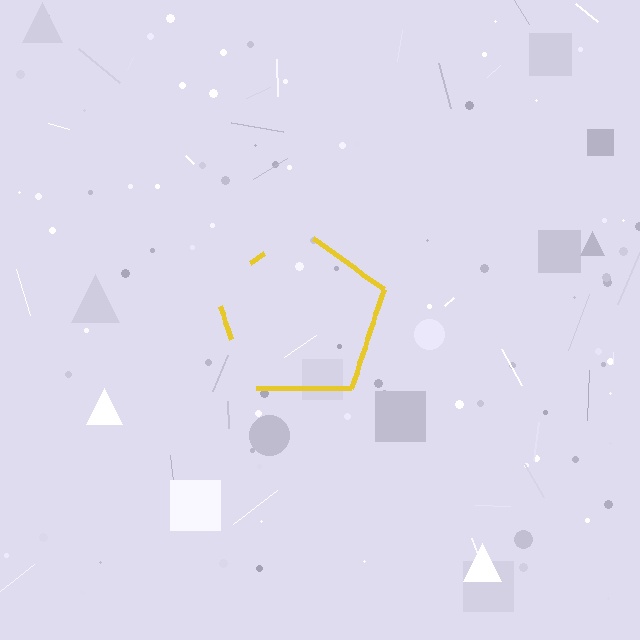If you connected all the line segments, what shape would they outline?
They would outline a pentagon.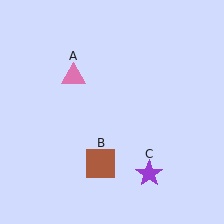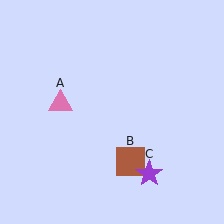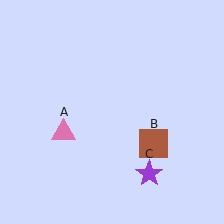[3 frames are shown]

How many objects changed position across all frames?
2 objects changed position: pink triangle (object A), brown square (object B).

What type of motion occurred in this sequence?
The pink triangle (object A), brown square (object B) rotated counterclockwise around the center of the scene.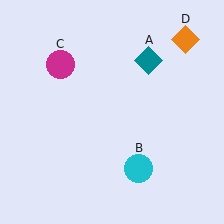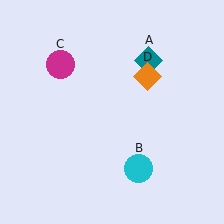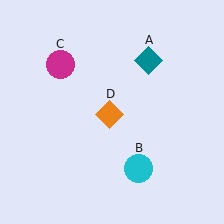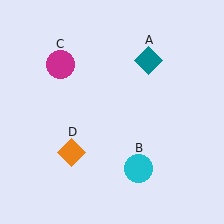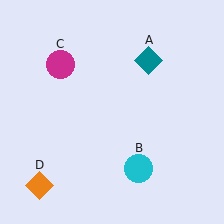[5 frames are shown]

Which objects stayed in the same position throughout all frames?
Teal diamond (object A) and cyan circle (object B) and magenta circle (object C) remained stationary.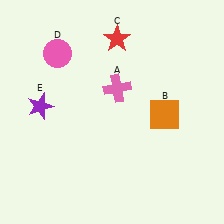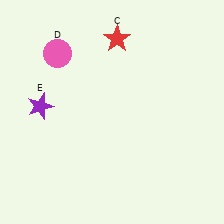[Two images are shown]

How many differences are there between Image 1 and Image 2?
There are 2 differences between the two images.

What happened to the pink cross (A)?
The pink cross (A) was removed in Image 2. It was in the top-right area of Image 1.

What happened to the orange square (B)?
The orange square (B) was removed in Image 2. It was in the bottom-right area of Image 1.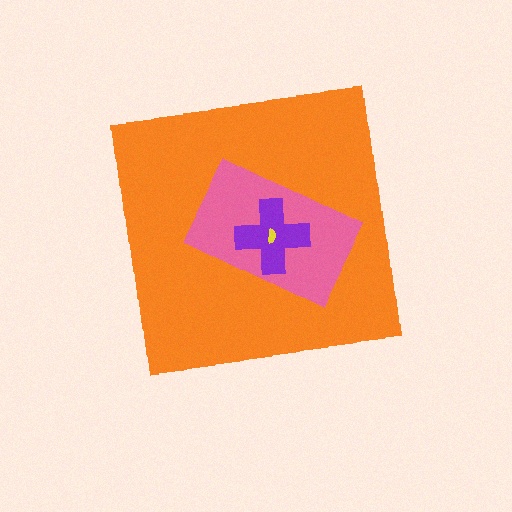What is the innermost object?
The yellow semicircle.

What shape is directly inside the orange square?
The pink rectangle.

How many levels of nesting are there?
4.